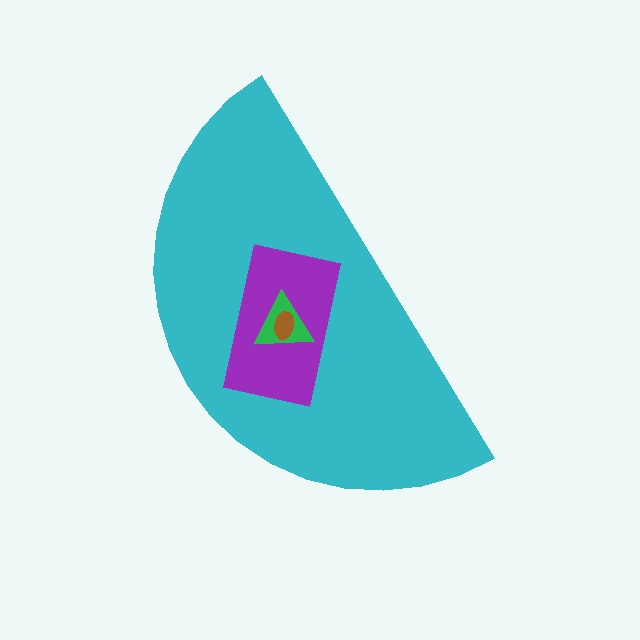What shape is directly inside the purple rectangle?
The green triangle.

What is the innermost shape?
The brown ellipse.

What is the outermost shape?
The cyan semicircle.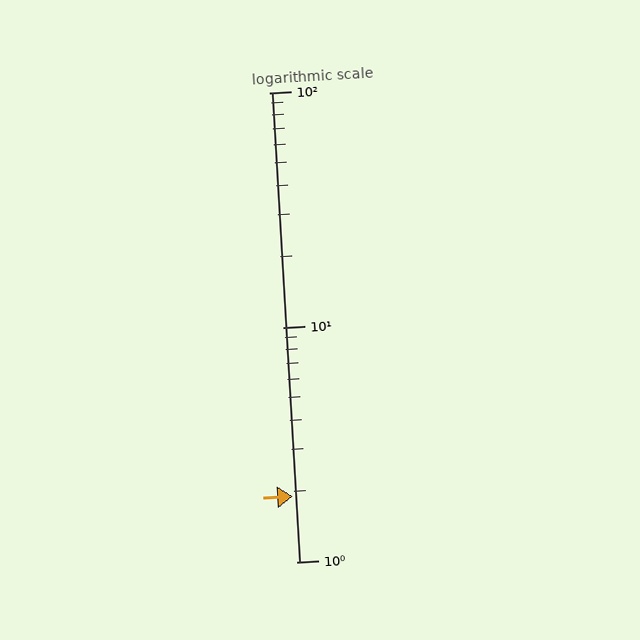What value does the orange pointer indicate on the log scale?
The pointer indicates approximately 1.9.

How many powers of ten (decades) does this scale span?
The scale spans 2 decades, from 1 to 100.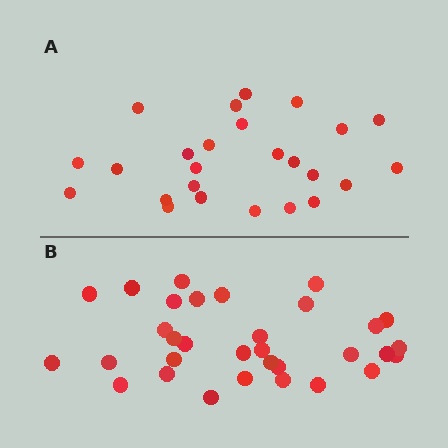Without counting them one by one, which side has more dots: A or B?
Region B (the bottom region) has more dots.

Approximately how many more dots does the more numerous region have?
Region B has roughly 8 or so more dots than region A.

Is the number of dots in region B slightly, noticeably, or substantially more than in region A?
Region B has noticeably more, but not dramatically so. The ratio is roughly 1.3 to 1.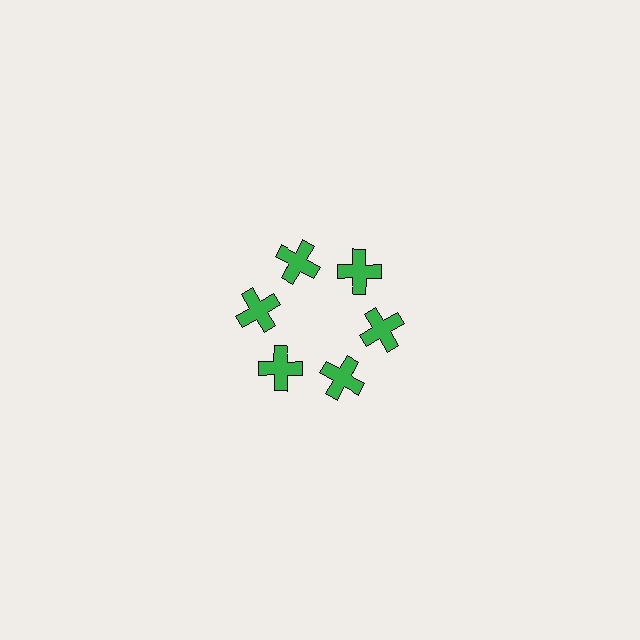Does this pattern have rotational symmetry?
Yes, this pattern has 6-fold rotational symmetry. It looks the same after rotating 60 degrees around the center.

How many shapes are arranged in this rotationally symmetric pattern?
There are 6 shapes, arranged in 6 groups of 1.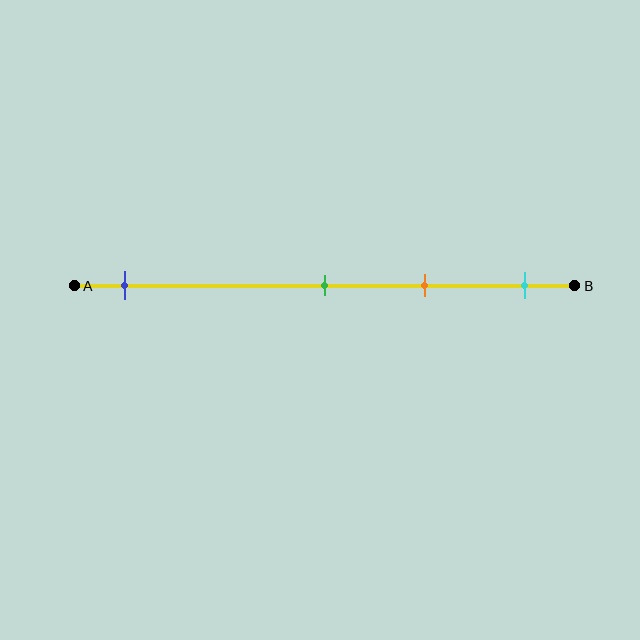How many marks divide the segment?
There are 4 marks dividing the segment.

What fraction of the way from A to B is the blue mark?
The blue mark is approximately 10% (0.1) of the way from A to B.